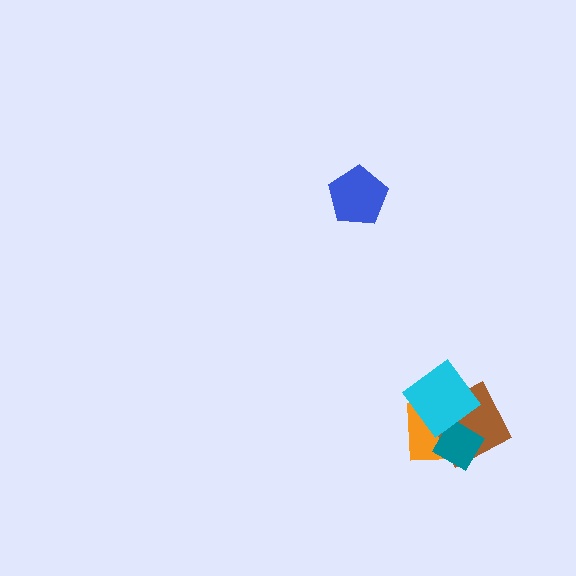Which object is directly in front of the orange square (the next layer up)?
The brown square is directly in front of the orange square.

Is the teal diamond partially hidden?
Yes, it is partially covered by another shape.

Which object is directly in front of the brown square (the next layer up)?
The teal diamond is directly in front of the brown square.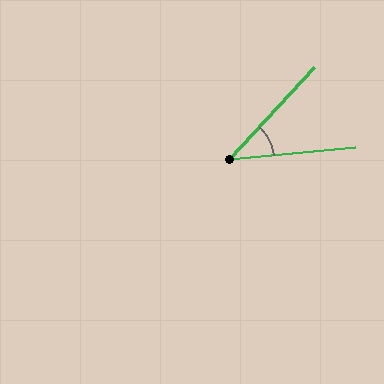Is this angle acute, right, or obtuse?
It is acute.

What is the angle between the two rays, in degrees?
Approximately 42 degrees.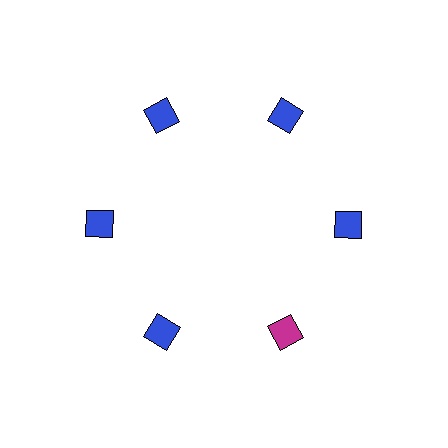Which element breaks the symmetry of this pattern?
The magenta diamond at roughly the 5 o'clock position breaks the symmetry. All other shapes are blue diamonds.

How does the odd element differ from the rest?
It has a different color: magenta instead of blue.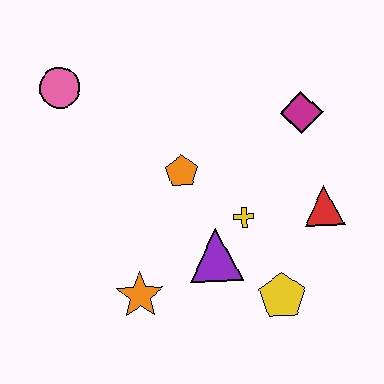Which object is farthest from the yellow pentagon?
The pink circle is farthest from the yellow pentagon.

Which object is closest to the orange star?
The purple triangle is closest to the orange star.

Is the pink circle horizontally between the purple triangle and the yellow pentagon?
No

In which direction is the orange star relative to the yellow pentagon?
The orange star is to the left of the yellow pentagon.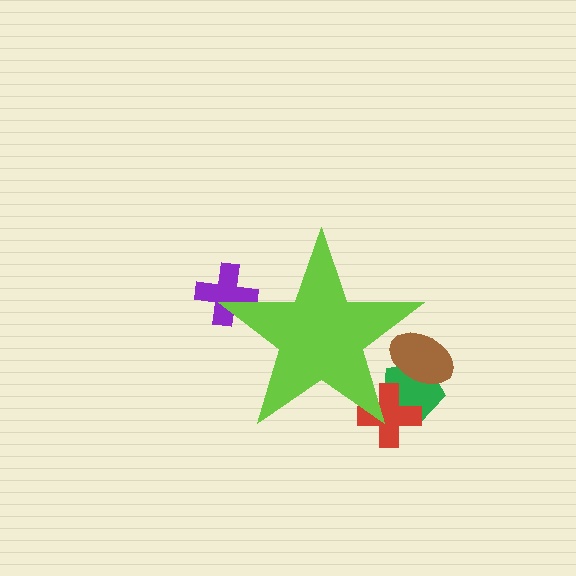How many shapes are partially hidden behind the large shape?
4 shapes are partially hidden.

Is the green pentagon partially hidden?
Yes, the green pentagon is partially hidden behind the lime star.